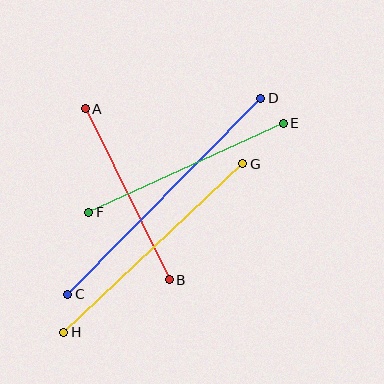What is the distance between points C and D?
The distance is approximately 275 pixels.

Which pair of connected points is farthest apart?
Points C and D are farthest apart.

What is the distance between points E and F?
The distance is approximately 214 pixels.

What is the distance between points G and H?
The distance is approximately 246 pixels.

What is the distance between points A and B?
The distance is approximately 190 pixels.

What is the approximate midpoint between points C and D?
The midpoint is at approximately (164, 196) pixels.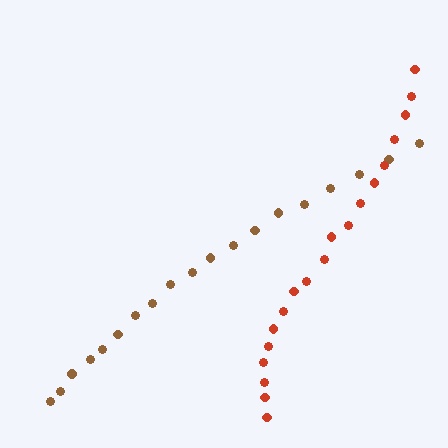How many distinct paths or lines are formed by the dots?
There are 2 distinct paths.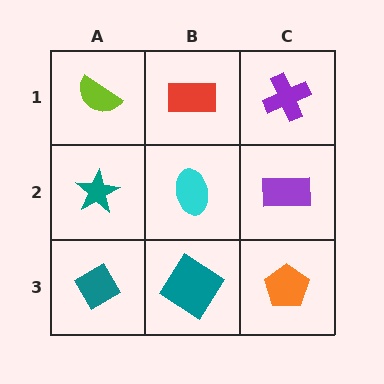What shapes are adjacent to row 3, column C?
A purple rectangle (row 2, column C), a teal diamond (row 3, column B).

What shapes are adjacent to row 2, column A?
A lime semicircle (row 1, column A), a teal diamond (row 3, column A), a cyan ellipse (row 2, column B).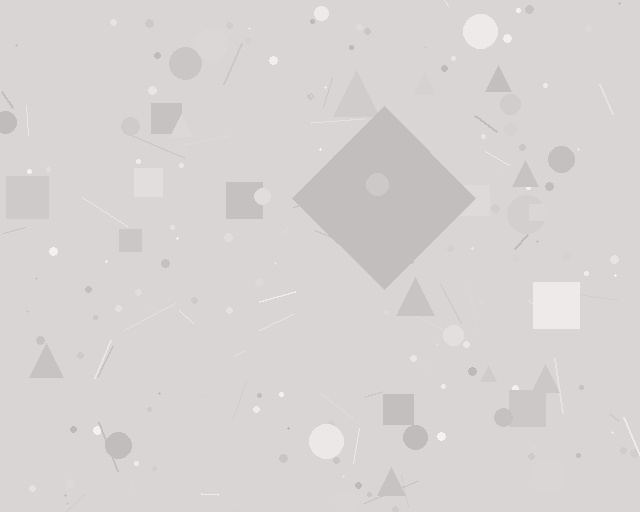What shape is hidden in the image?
A diamond is hidden in the image.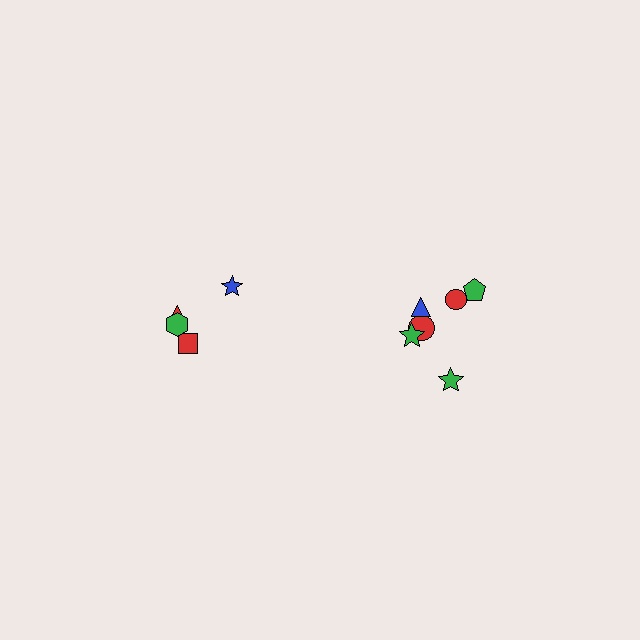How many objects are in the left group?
There are 4 objects.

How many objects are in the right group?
There are 6 objects.